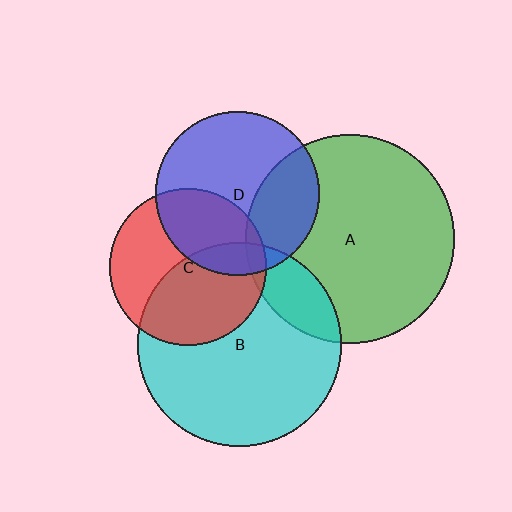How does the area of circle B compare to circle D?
Approximately 1.5 times.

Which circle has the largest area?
Circle A (green).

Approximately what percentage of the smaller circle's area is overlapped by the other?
Approximately 35%.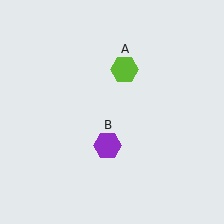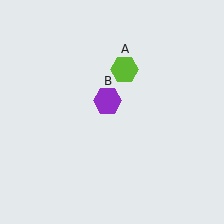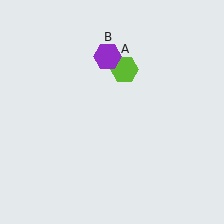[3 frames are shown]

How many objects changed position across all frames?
1 object changed position: purple hexagon (object B).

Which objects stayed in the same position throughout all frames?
Lime hexagon (object A) remained stationary.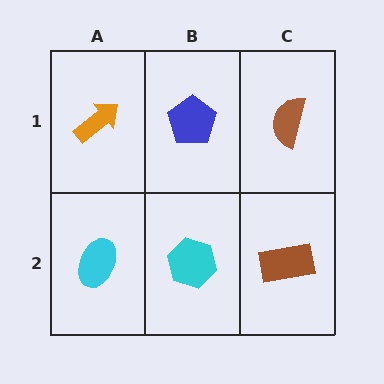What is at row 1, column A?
An orange arrow.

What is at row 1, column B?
A blue pentagon.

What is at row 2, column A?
A cyan ellipse.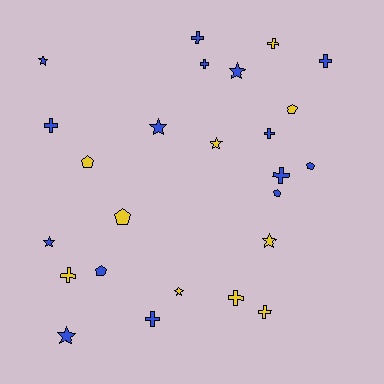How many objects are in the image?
There are 25 objects.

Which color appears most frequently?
Blue, with 15 objects.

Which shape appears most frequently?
Cross, with 11 objects.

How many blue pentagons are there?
There are 3 blue pentagons.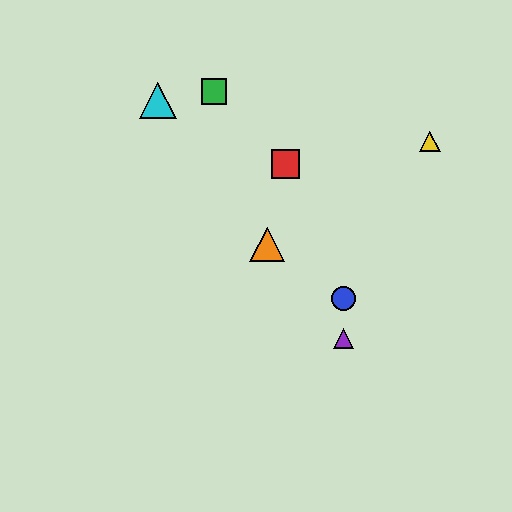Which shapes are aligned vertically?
The blue circle, the purple triangle are aligned vertically.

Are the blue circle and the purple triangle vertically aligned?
Yes, both are at x≈344.